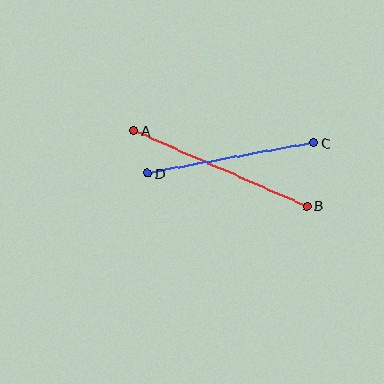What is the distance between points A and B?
The distance is approximately 189 pixels.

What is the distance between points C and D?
The distance is approximately 169 pixels.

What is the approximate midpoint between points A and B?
The midpoint is at approximately (221, 168) pixels.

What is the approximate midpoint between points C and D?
The midpoint is at approximately (230, 158) pixels.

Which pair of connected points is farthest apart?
Points A and B are farthest apart.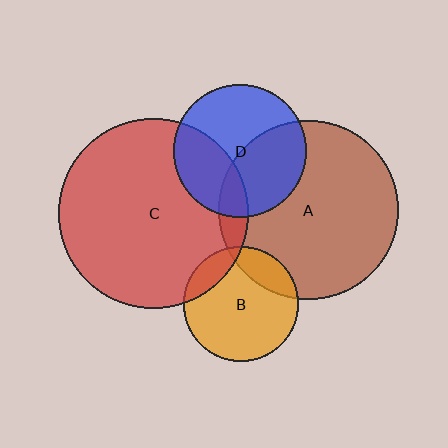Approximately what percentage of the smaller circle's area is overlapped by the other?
Approximately 30%.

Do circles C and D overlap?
Yes.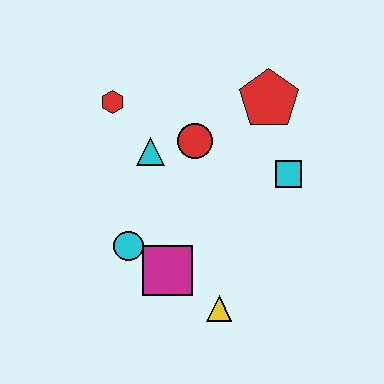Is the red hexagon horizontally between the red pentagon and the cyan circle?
No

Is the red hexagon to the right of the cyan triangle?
No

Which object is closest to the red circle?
The cyan triangle is closest to the red circle.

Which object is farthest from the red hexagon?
The yellow triangle is farthest from the red hexagon.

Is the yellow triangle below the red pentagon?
Yes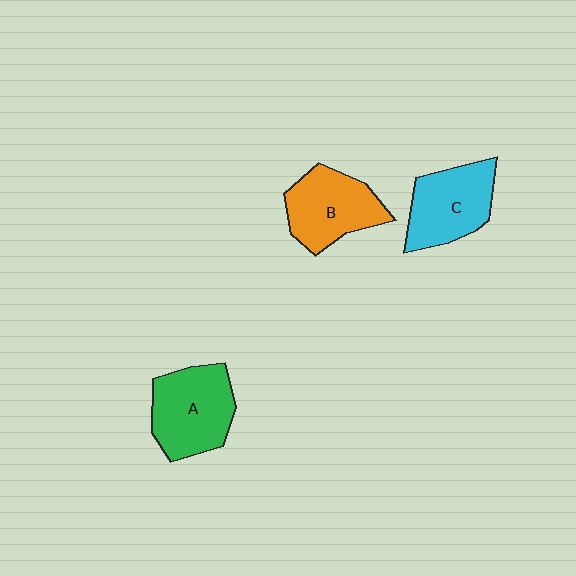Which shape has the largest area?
Shape A (green).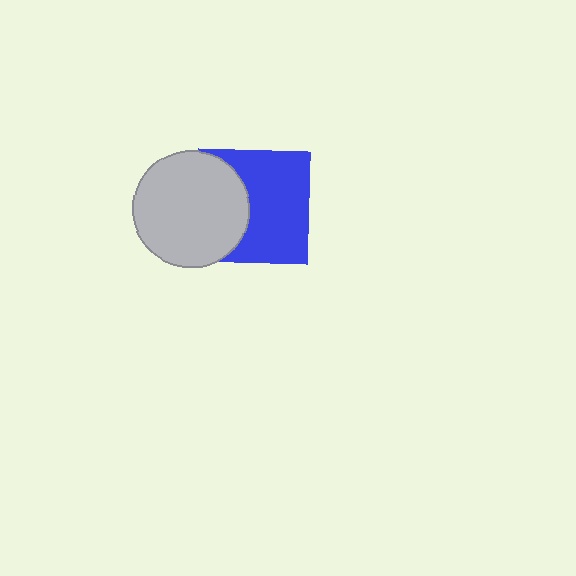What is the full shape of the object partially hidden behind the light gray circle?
The partially hidden object is a blue square.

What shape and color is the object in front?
The object in front is a light gray circle.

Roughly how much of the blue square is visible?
About half of it is visible (roughly 62%).